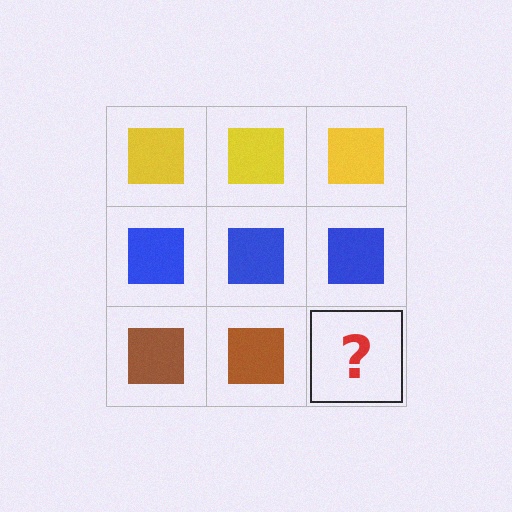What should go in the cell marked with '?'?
The missing cell should contain a brown square.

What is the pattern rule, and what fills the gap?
The rule is that each row has a consistent color. The gap should be filled with a brown square.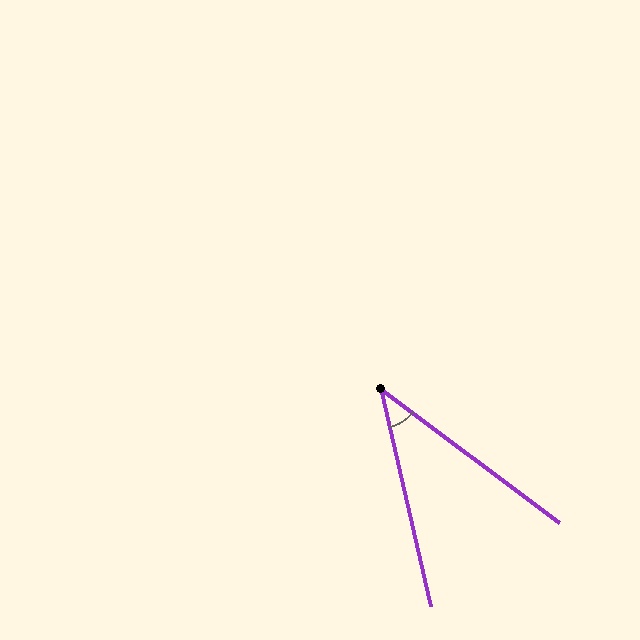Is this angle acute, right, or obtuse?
It is acute.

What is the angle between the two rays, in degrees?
Approximately 40 degrees.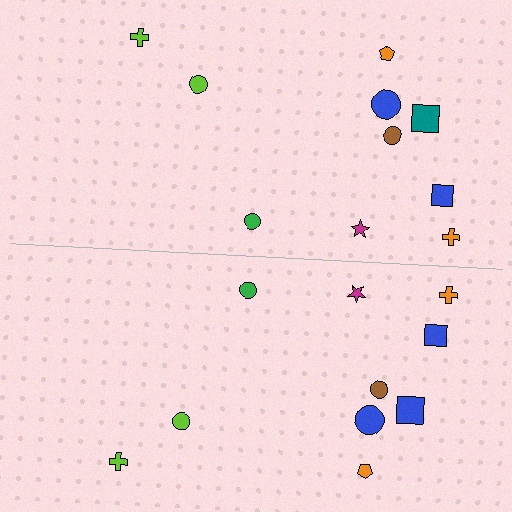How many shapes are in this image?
There are 20 shapes in this image.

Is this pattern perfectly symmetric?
No, the pattern is not perfectly symmetric. The blue square on the bottom side breaks the symmetry — its mirror counterpart is teal.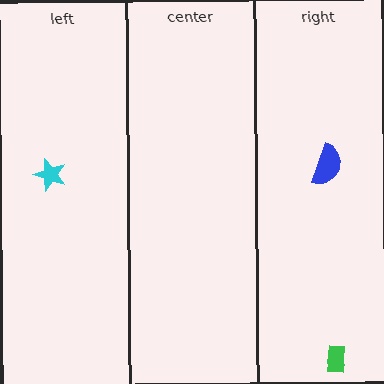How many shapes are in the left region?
1.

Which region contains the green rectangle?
The right region.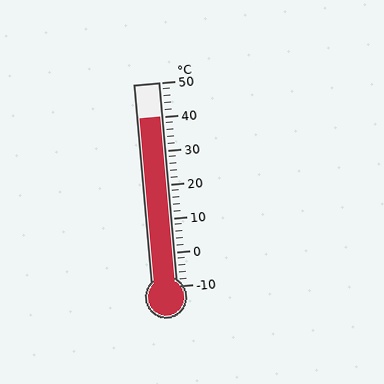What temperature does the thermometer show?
The thermometer shows approximately 40°C.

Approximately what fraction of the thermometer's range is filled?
The thermometer is filled to approximately 85% of its range.